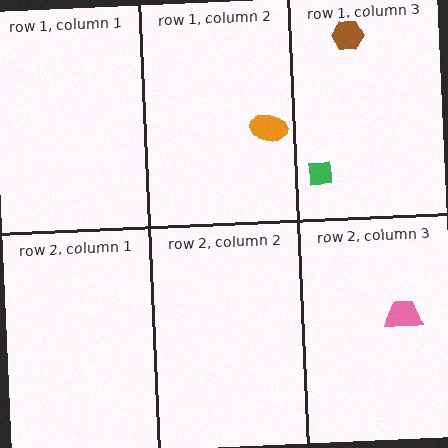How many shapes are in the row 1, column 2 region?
1.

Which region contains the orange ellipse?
The row 1, column 2 region.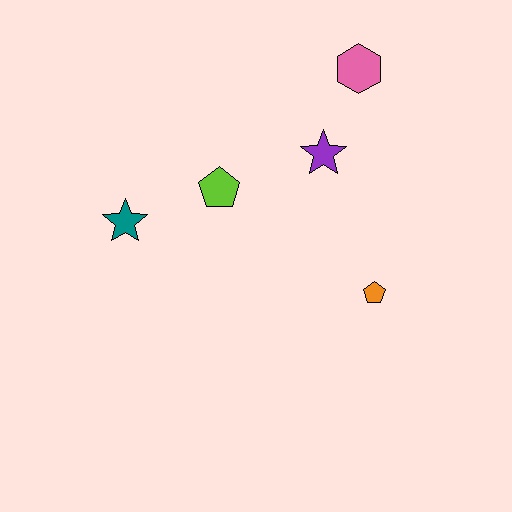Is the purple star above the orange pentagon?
Yes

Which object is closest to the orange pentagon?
The purple star is closest to the orange pentagon.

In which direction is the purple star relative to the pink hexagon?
The purple star is below the pink hexagon.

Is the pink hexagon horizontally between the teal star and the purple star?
No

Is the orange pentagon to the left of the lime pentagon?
No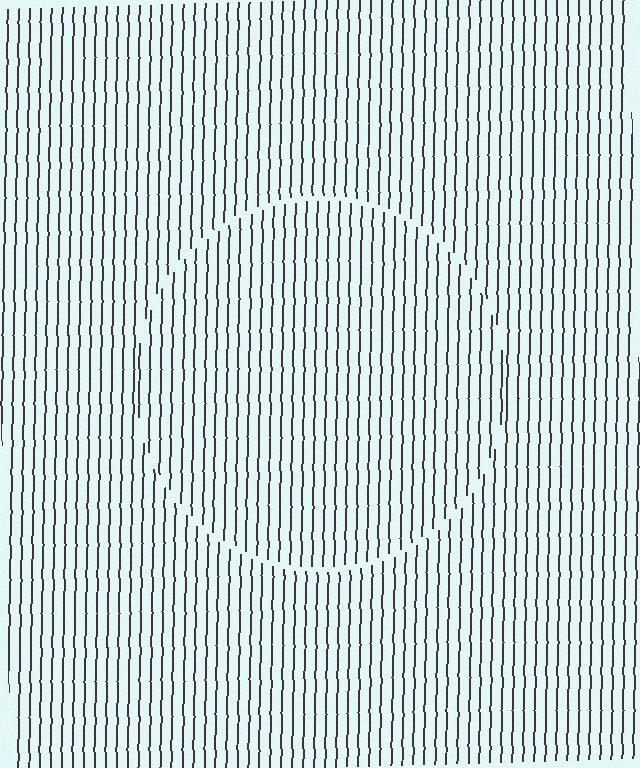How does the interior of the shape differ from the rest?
The interior of the shape contains the same grating, shifted by half a period — the contour is defined by the phase discontinuity where line-ends from the inner and outer gratings abut.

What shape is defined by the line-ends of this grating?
An illusory circle. The interior of the shape contains the same grating, shifted by half a period — the contour is defined by the phase discontinuity where line-ends from the inner and outer gratings abut.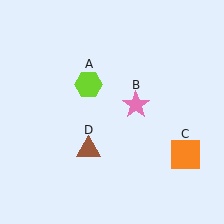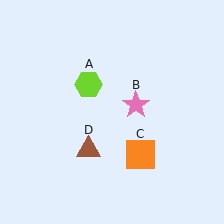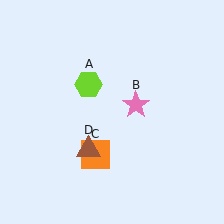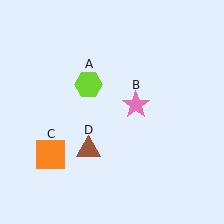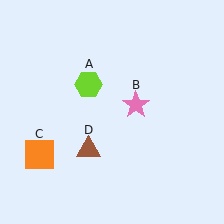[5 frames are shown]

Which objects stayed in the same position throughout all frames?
Lime hexagon (object A) and pink star (object B) and brown triangle (object D) remained stationary.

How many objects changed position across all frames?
1 object changed position: orange square (object C).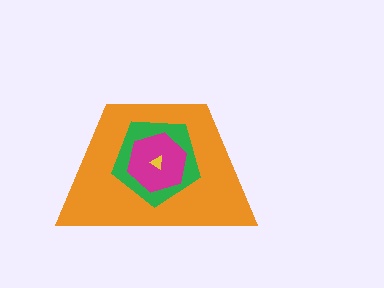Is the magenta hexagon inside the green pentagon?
Yes.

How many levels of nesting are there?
4.